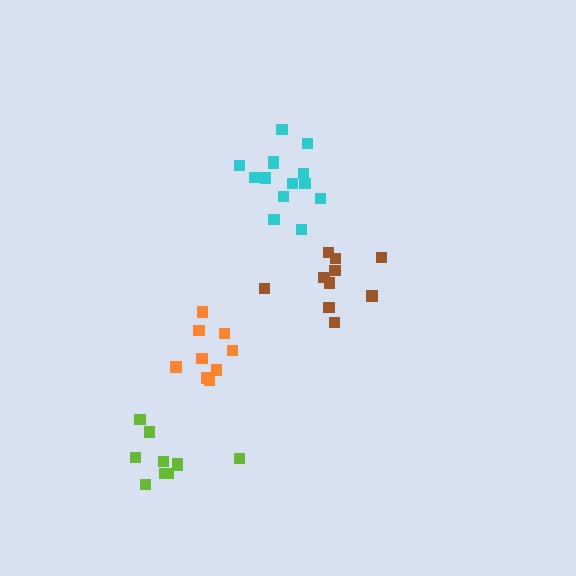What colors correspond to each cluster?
The clusters are colored: brown, orange, lime, cyan.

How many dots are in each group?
Group 1: 10 dots, Group 2: 9 dots, Group 3: 10 dots, Group 4: 14 dots (43 total).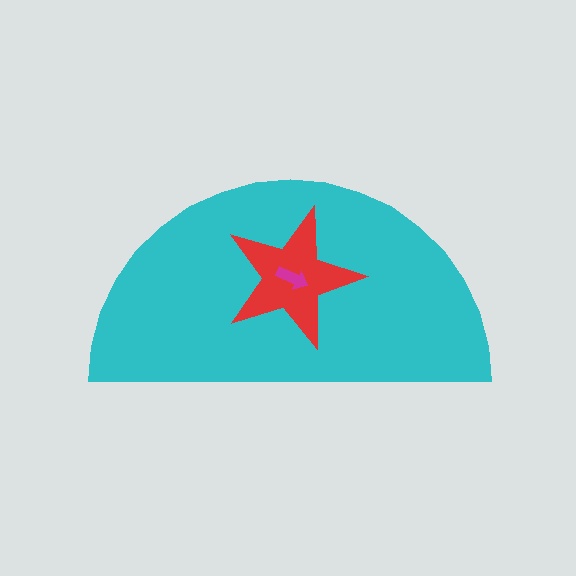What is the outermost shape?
The cyan semicircle.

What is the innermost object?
The magenta arrow.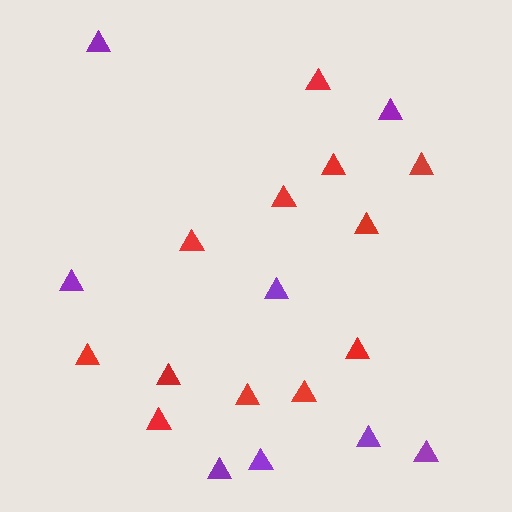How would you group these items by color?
There are 2 groups: one group of red triangles (12) and one group of purple triangles (8).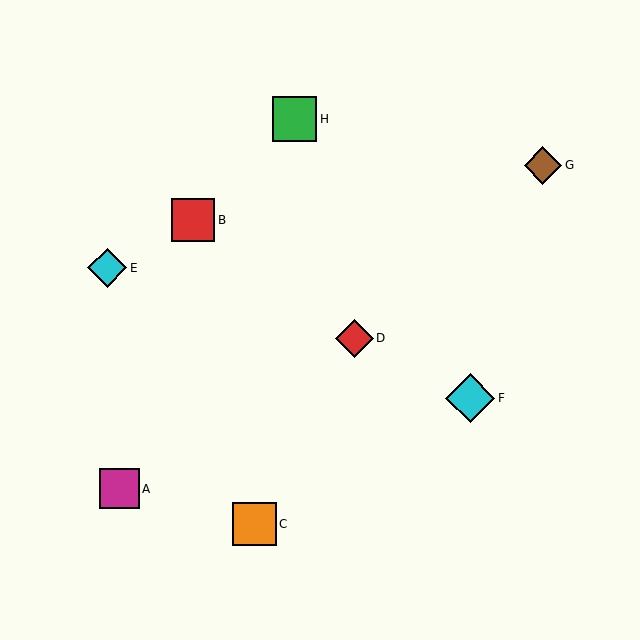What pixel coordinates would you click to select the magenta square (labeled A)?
Click at (119, 489) to select the magenta square A.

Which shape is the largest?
The cyan diamond (labeled F) is the largest.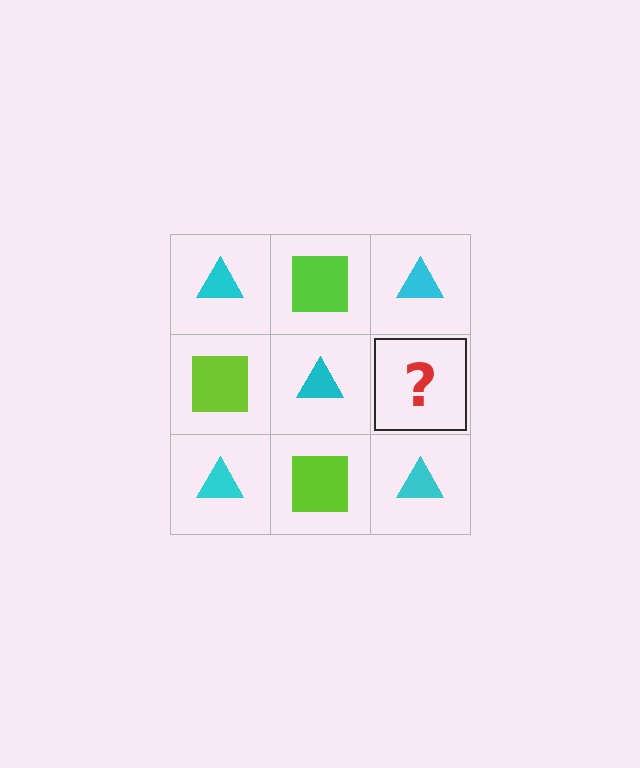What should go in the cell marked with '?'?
The missing cell should contain a lime square.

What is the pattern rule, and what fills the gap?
The rule is that it alternates cyan triangle and lime square in a checkerboard pattern. The gap should be filled with a lime square.